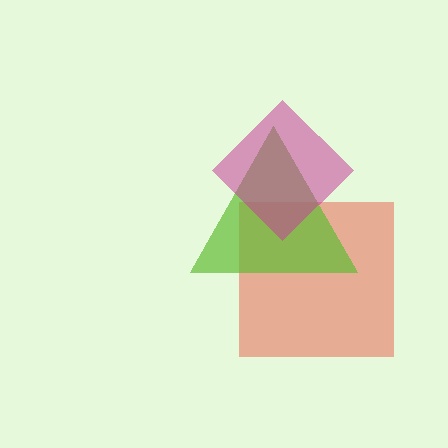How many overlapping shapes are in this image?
There are 3 overlapping shapes in the image.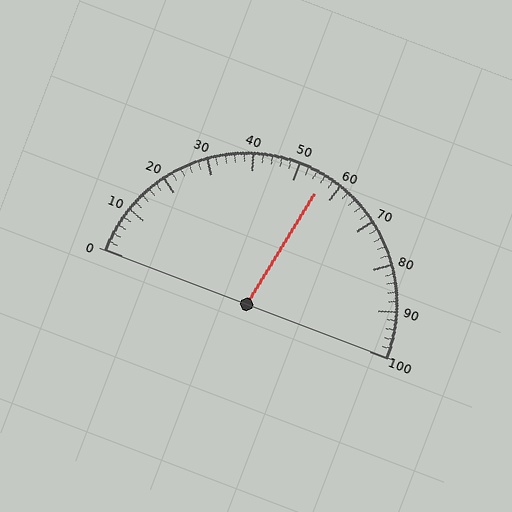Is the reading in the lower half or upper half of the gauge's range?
The reading is in the upper half of the range (0 to 100).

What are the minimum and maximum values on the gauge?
The gauge ranges from 0 to 100.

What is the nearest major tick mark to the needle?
The nearest major tick mark is 60.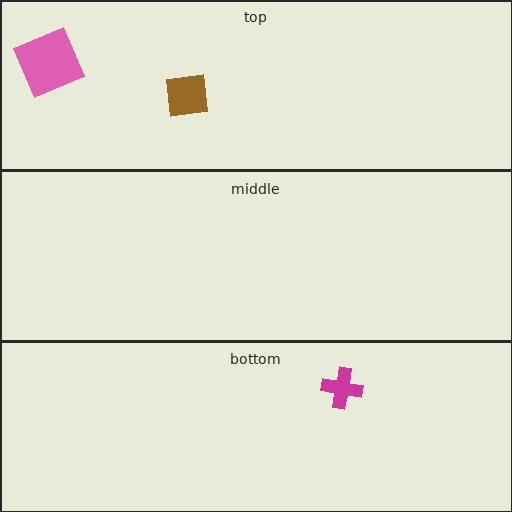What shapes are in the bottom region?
The magenta cross.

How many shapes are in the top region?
2.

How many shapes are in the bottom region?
1.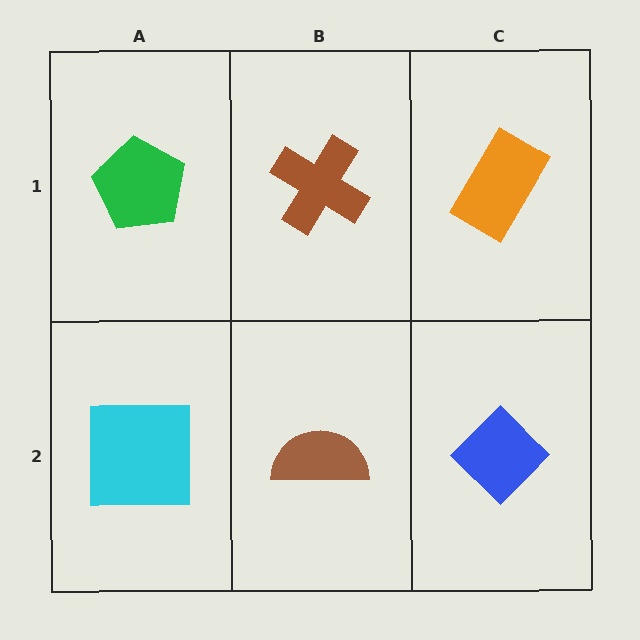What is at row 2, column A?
A cyan square.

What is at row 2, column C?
A blue diamond.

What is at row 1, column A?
A green pentagon.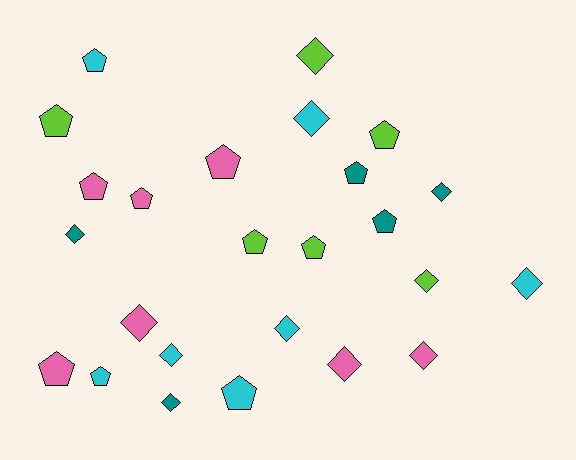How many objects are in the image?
There are 25 objects.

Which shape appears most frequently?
Pentagon, with 13 objects.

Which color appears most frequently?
Pink, with 7 objects.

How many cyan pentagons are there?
There are 3 cyan pentagons.